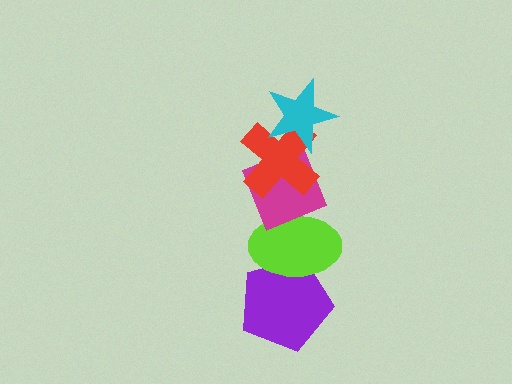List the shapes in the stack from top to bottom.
From top to bottom: the cyan star, the red cross, the magenta diamond, the lime ellipse, the purple pentagon.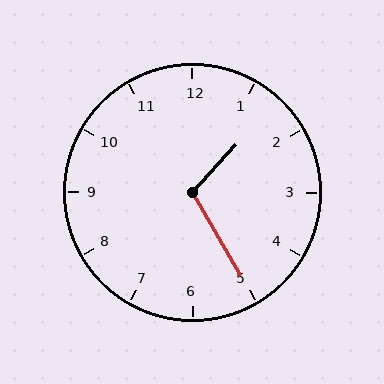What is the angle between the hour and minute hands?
Approximately 108 degrees.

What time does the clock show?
1:25.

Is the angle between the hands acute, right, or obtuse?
It is obtuse.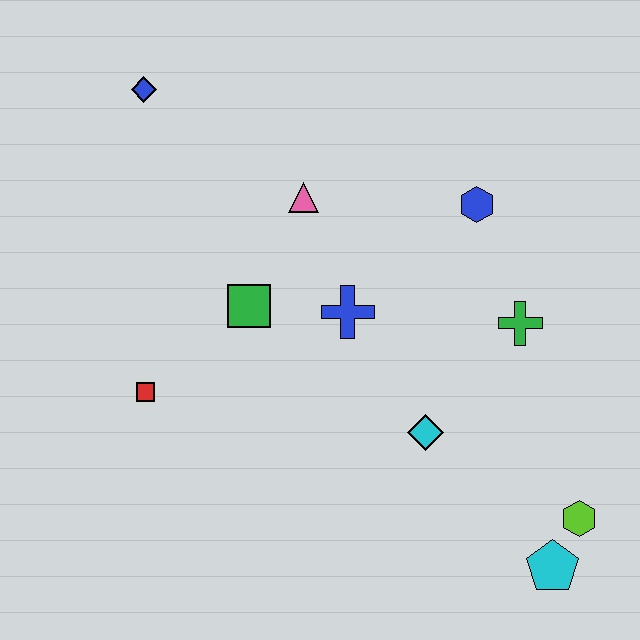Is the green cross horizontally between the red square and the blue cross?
No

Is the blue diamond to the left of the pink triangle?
Yes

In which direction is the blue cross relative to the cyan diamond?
The blue cross is above the cyan diamond.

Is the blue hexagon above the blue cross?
Yes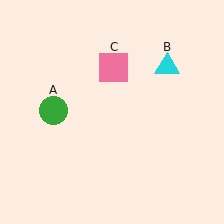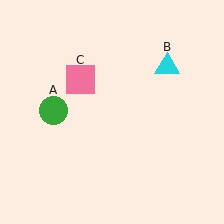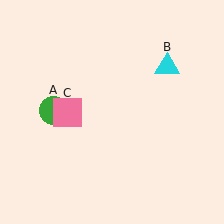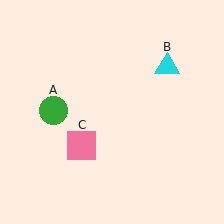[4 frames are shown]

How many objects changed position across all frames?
1 object changed position: pink square (object C).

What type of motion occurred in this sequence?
The pink square (object C) rotated counterclockwise around the center of the scene.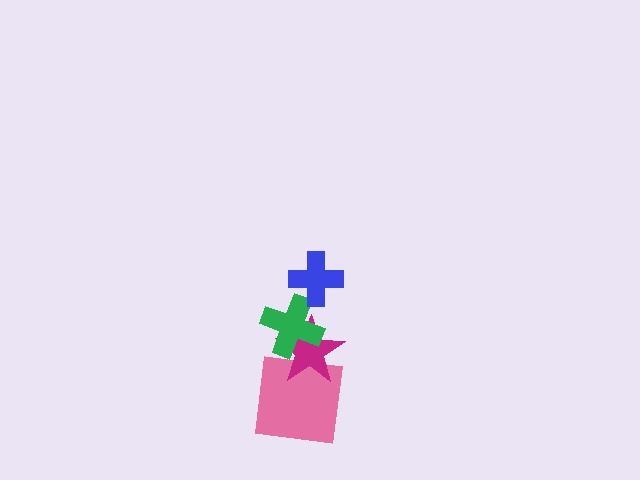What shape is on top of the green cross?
The blue cross is on top of the green cross.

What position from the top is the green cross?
The green cross is 2nd from the top.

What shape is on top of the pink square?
The magenta star is on top of the pink square.